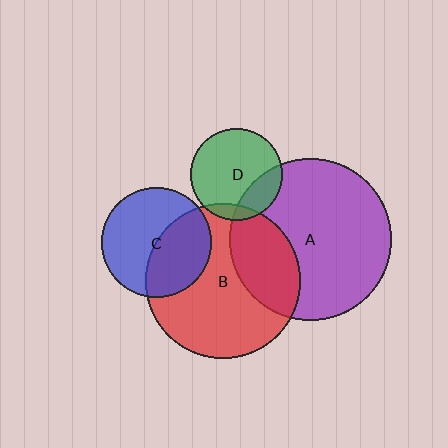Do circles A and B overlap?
Yes.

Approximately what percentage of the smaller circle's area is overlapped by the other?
Approximately 30%.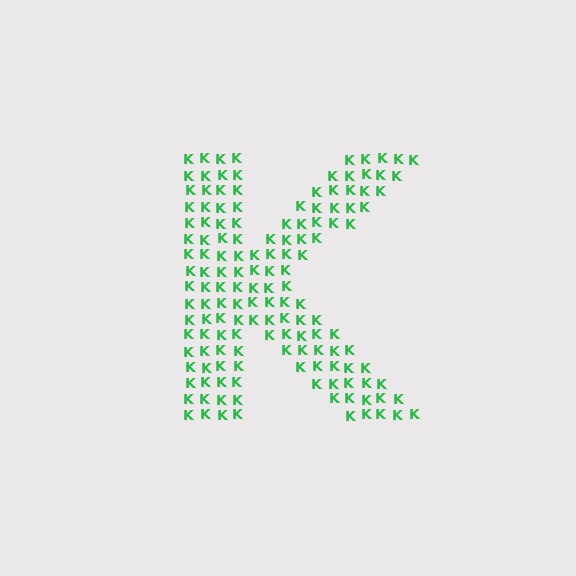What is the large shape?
The large shape is the letter K.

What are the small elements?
The small elements are letter K's.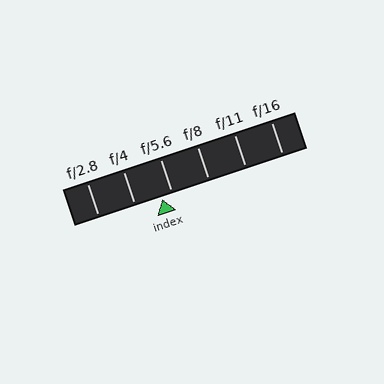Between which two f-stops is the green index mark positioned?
The index mark is between f/4 and f/5.6.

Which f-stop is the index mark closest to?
The index mark is closest to f/5.6.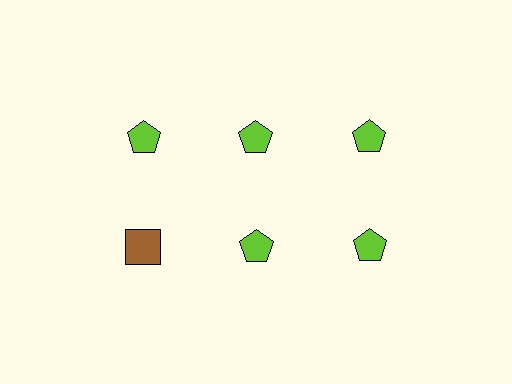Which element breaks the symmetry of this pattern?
The brown square in the second row, leftmost column breaks the symmetry. All other shapes are lime pentagons.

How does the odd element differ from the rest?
It differs in both color (brown instead of lime) and shape (square instead of pentagon).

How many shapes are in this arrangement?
There are 6 shapes arranged in a grid pattern.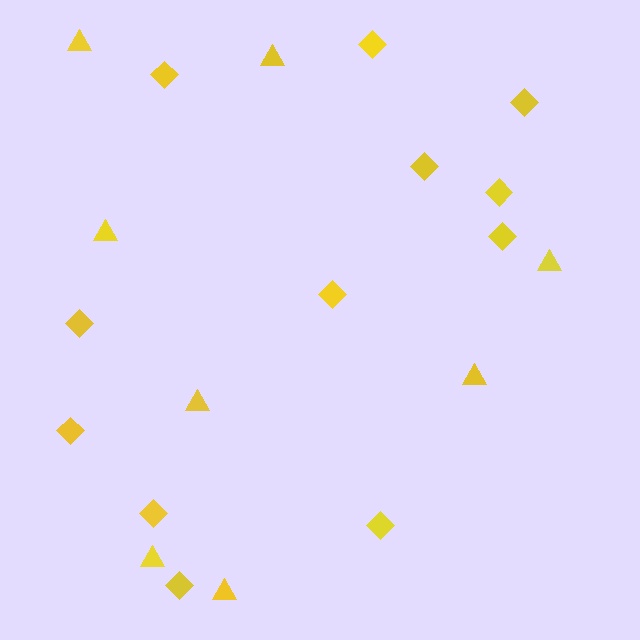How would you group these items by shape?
There are 2 groups: one group of diamonds (12) and one group of triangles (8).